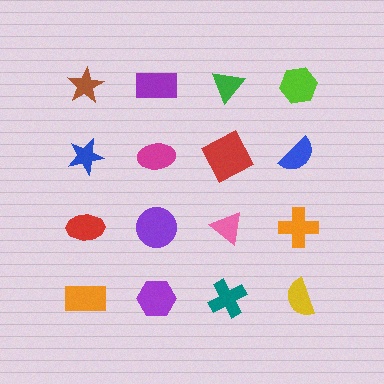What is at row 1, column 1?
A brown star.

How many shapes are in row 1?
4 shapes.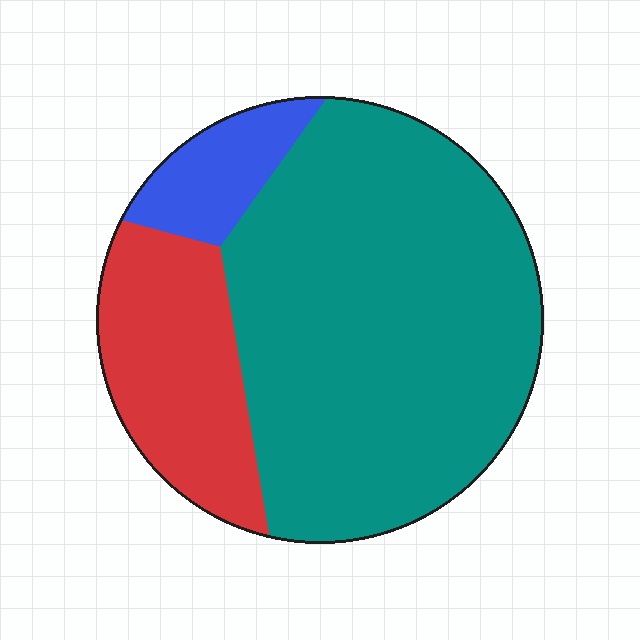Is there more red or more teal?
Teal.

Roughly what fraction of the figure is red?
Red covers 22% of the figure.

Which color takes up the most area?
Teal, at roughly 70%.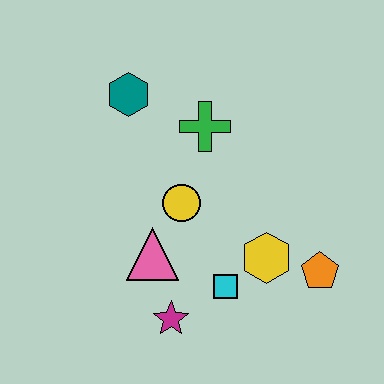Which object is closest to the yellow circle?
The pink triangle is closest to the yellow circle.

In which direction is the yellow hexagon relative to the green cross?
The yellow hexagon is below the green cross.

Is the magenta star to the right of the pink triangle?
Yes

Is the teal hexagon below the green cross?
No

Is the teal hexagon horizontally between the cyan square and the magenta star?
No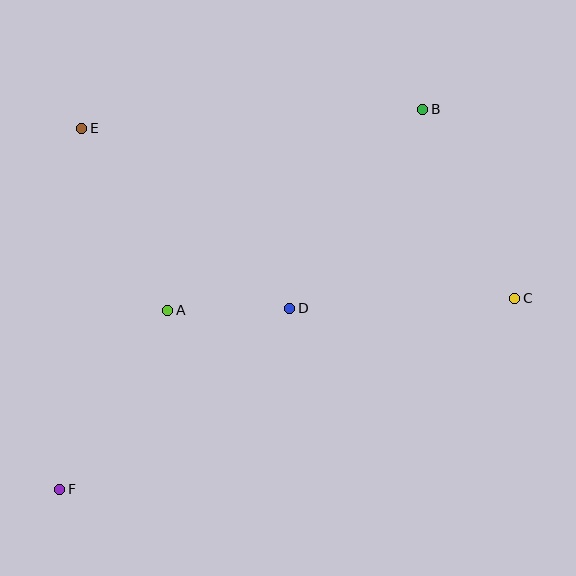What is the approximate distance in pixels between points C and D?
The distance between C and D is approximately 225 pixels.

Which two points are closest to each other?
Points A and D are closest to each other.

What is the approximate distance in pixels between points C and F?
The distance between C and F is approximately 494 pixels.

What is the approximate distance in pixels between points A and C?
The distance between A and C is approximately 347 pixels.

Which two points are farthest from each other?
Points B and F are farthest from each other.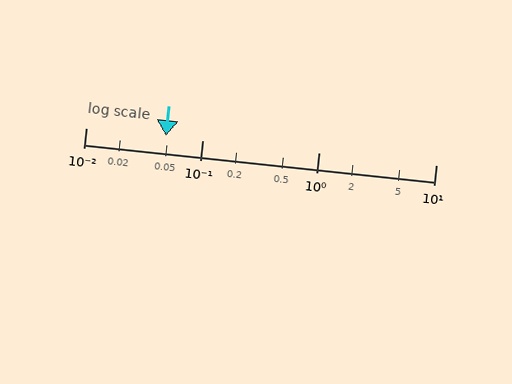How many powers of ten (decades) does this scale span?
The scale spans 3 decades, from 0.01 to 10.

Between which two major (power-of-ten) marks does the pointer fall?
The pointer is between 0.01 and 0.1.